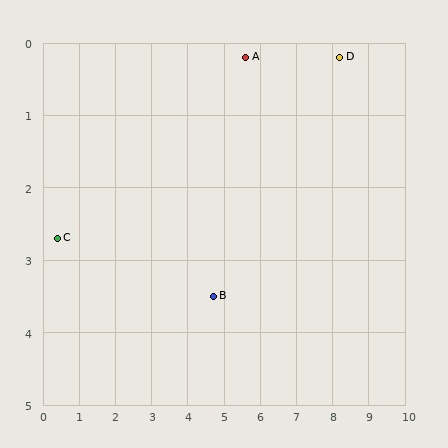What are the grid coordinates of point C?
Point C is at approximately (0.4, 2.7).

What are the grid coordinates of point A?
Point A is at approximately (5.6, 0.2).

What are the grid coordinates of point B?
Point B is at approximately (4.7, 3.5).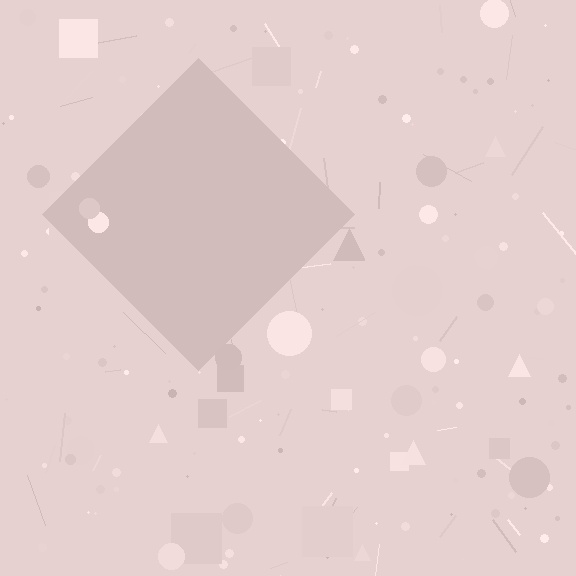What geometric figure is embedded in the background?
A diamond is embedded in the background.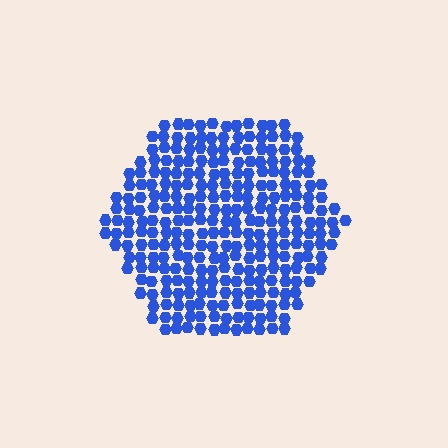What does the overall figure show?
The overall figure shows a hexagon.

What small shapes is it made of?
It is made of small hexagons.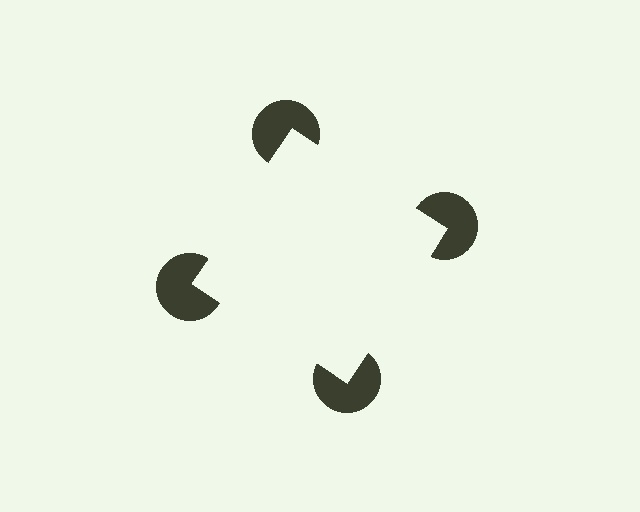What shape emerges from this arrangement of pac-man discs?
An illusory square — its edges are inferred from the aligned wedge cuts in the pac-man discs, not physically drawn.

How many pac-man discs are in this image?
There are 4 — one at each vertex of the illusory square.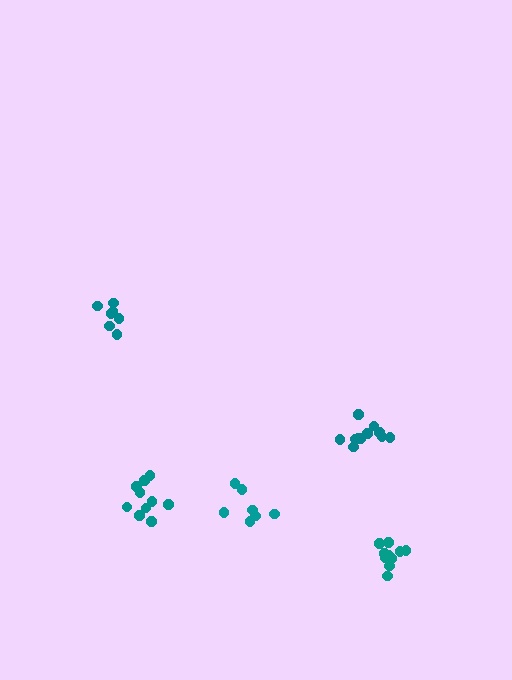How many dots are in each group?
Group 1: 7 dots, Group 2: 10 dots, Group 3: 7 dots, Group 4: 11 dots, Group 5: 10 dots (45 total).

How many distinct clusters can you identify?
There are 5 distinct clusters.